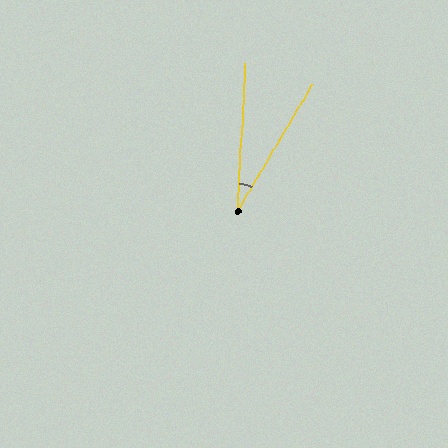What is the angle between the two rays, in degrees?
Approximately 28 degrees.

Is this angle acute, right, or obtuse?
It is acute.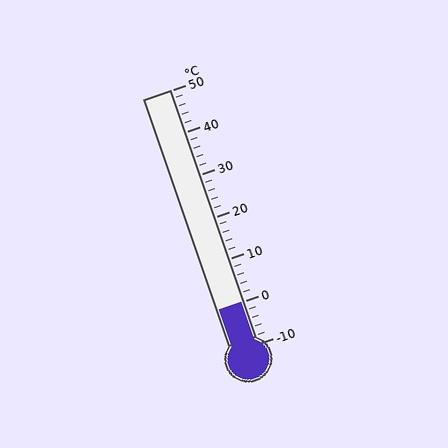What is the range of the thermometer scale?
The thermometer scale ranges from -10°C to 50°C.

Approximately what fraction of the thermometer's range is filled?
The thermometer is filled to approximately 15% of its range.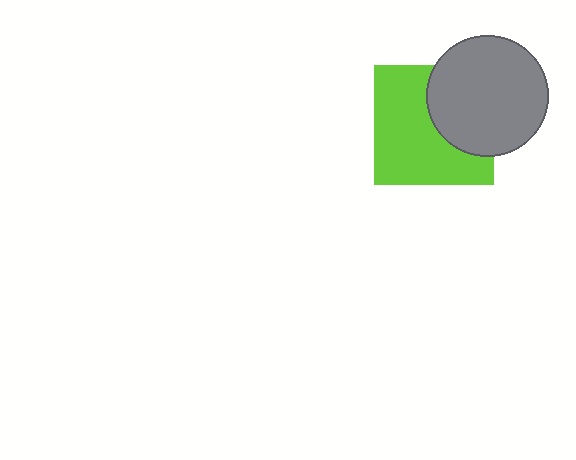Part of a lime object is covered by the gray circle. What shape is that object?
It is a square.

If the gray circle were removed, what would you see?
You would see the complete lime square.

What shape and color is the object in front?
The object in front is a gray circle.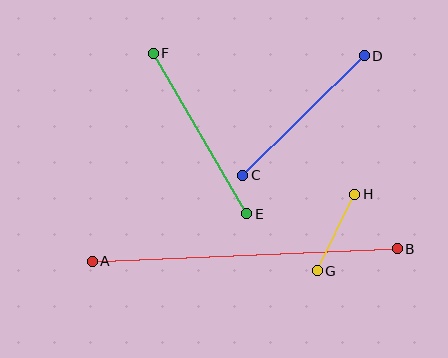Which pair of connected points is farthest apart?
Points A and B are farthest apart.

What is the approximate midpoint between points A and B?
The midpoint is at approximately (245, 255) pixels.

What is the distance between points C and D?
The distance is approximately 170 pixels.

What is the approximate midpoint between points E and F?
The midpoint is at approximately (200, 133) pixels.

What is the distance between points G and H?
The distance is approximately 85 pixels.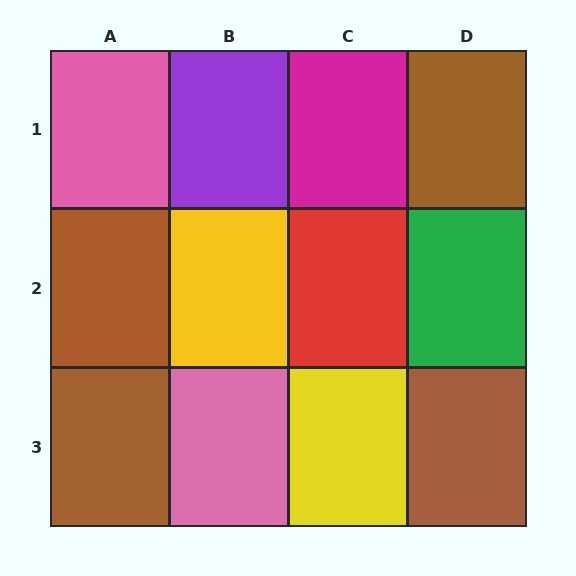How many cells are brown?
4 cells are brown.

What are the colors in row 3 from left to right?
Brown, pink, yellow, brown.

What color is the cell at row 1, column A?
Pink.